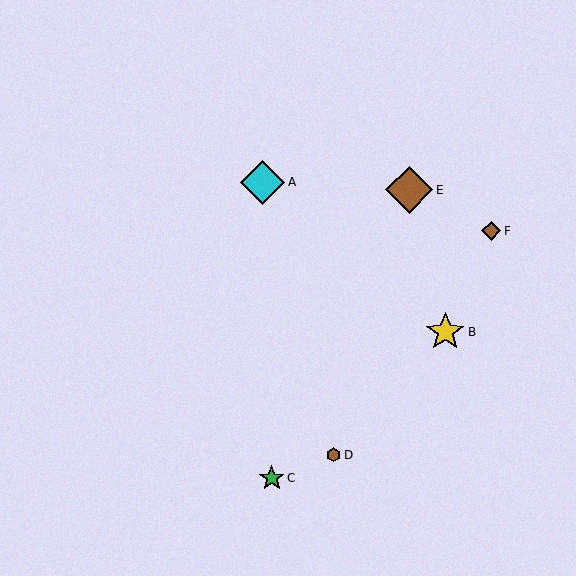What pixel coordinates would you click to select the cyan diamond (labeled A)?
Click at (262, 182) to select the cyan diamond A.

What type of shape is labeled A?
Shape A is a cyan diamond.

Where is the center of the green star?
The center of the green star is at (272, 478).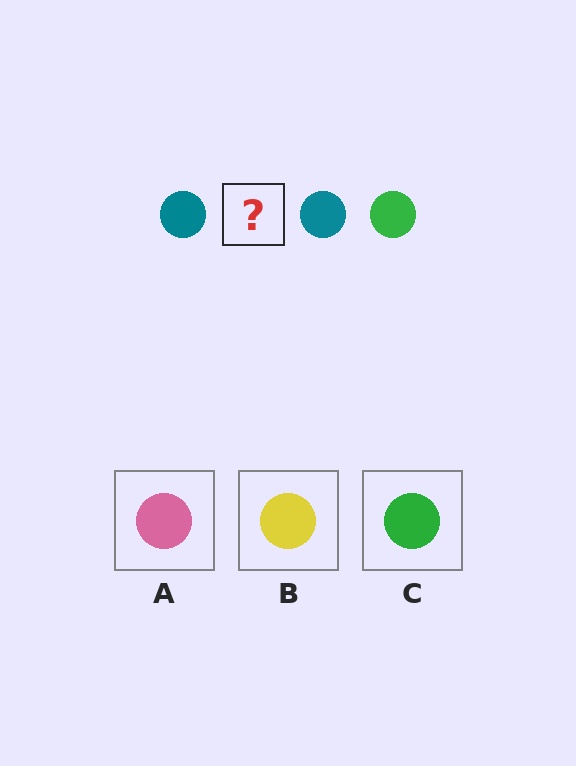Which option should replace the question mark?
Option C.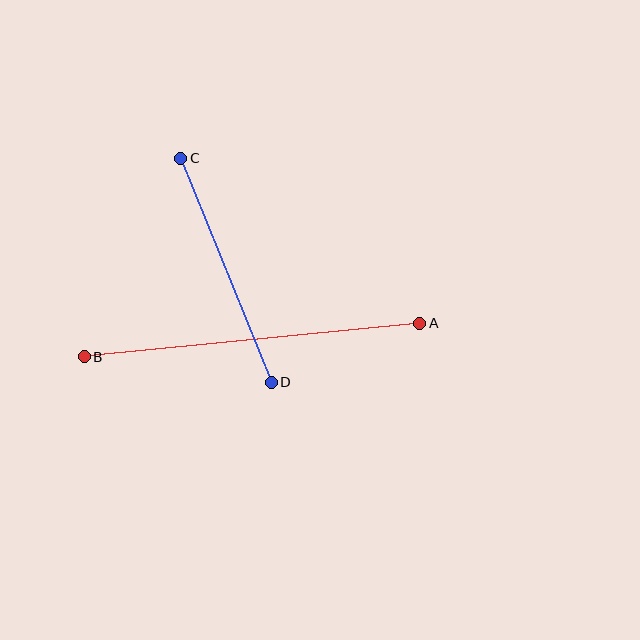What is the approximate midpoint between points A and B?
The midpoint is at approximately (252, 340) pixels.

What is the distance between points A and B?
The distance is approximately 337 pixels.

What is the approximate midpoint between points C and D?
The midpoint is at approximately (226, 270) pixels.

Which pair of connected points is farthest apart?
Points A and B are farthest apart.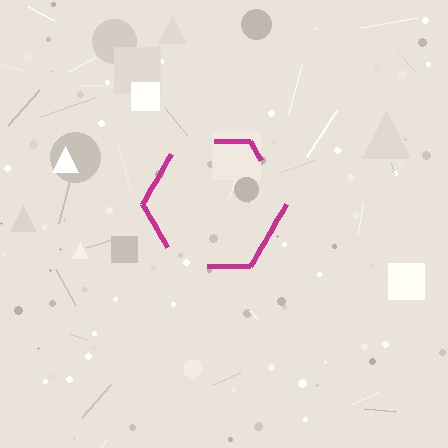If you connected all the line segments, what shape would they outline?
They would outline a hexagon.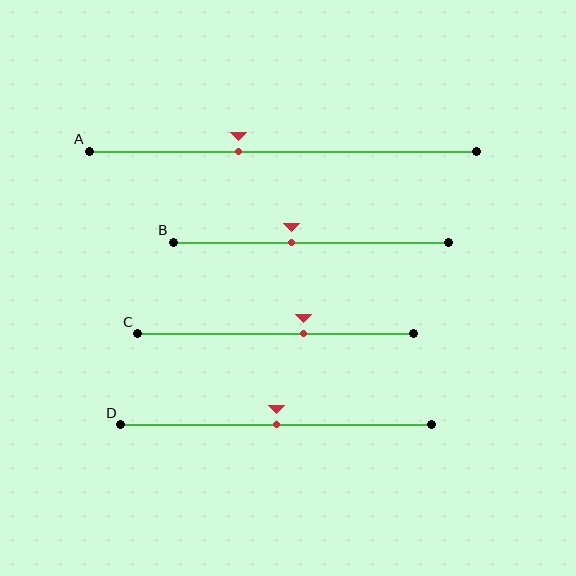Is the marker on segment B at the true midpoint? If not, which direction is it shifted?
No, the marker on segment B is shifted to the left by about 7% of the segment length.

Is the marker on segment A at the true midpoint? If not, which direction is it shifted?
No, the marker on segment A is shifted to the left by about 11% of the segment length.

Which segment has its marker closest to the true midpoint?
Segment D has its marker closest to the true midpoint.